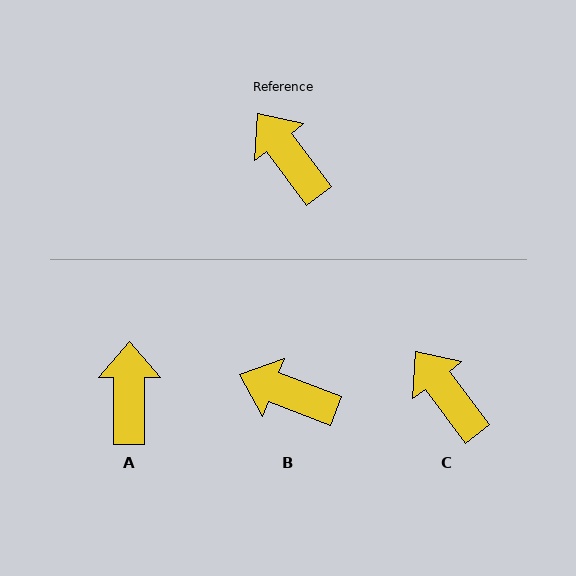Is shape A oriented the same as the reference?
No, it is off by about 37 degrees.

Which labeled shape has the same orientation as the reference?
C.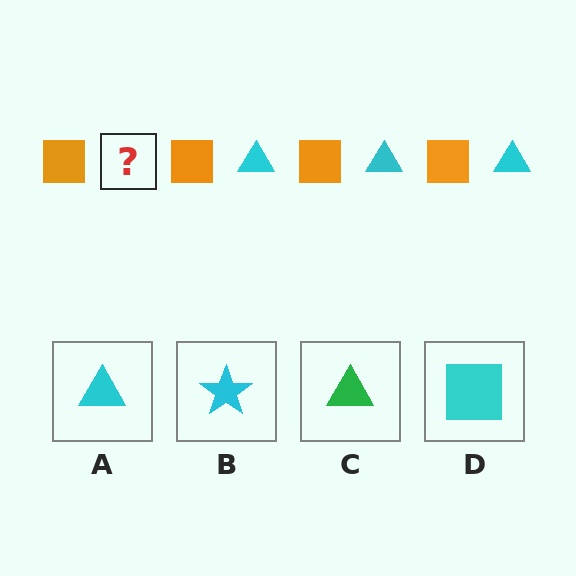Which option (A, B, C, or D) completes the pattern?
A.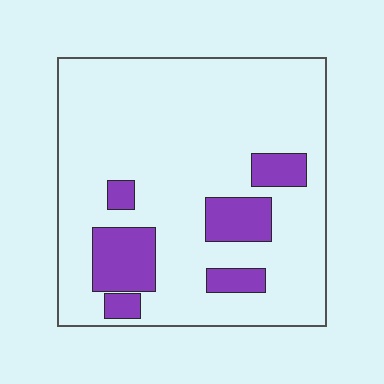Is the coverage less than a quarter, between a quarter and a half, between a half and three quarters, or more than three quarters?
Less than a quarter.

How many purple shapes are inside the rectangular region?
6.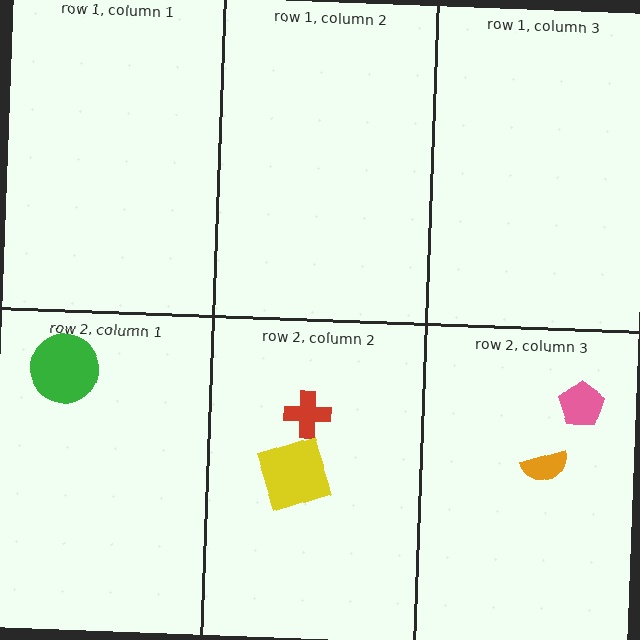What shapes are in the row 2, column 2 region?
The red cross, the yellow square.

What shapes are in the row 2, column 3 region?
The pink pentagon, the orange semicircle.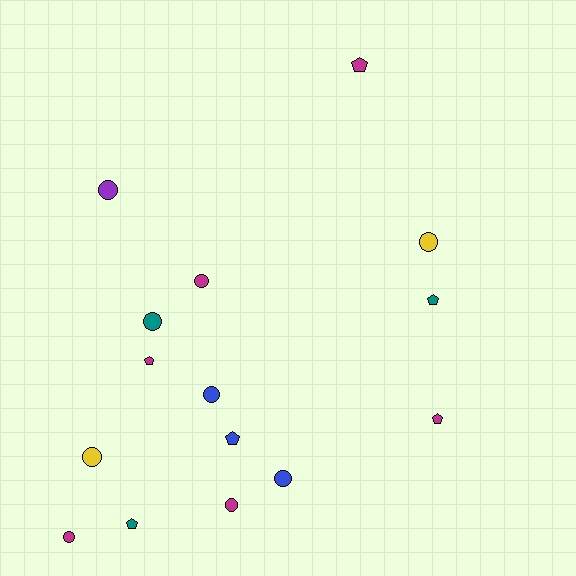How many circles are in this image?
There are 9 circles.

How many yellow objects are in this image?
There are 2 yellow objects.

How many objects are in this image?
There are 15 objects.